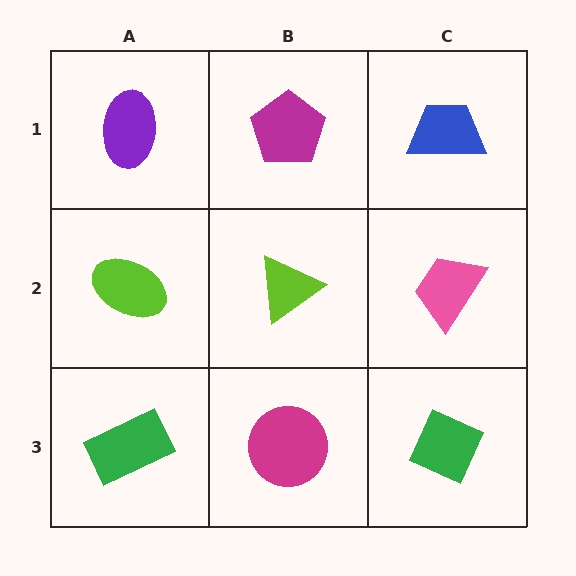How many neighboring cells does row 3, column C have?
2.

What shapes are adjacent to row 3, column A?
A lime ellipse (row 2, column A), a magenta circle (row 3, column B).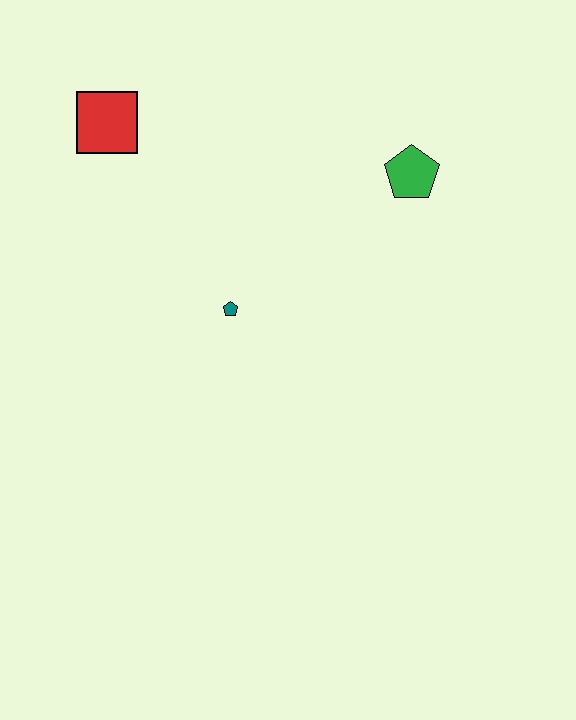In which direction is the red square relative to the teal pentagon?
The red square is above the teal pentagon.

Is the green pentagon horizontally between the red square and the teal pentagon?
No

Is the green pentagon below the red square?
Yes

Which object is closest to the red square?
The teal pentagon is closest to the red square.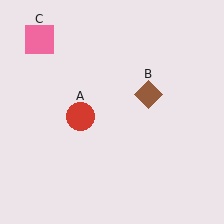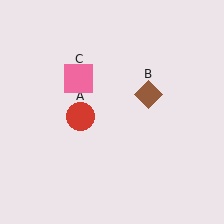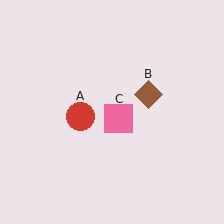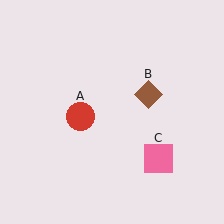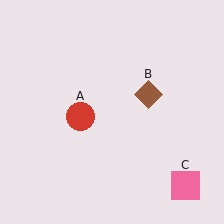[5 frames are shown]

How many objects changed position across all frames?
1 object changed position: pink square (object C).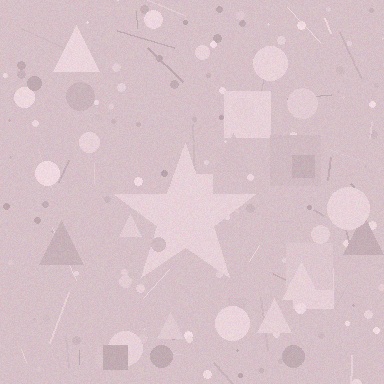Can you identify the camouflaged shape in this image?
The camouflaged shape is a star.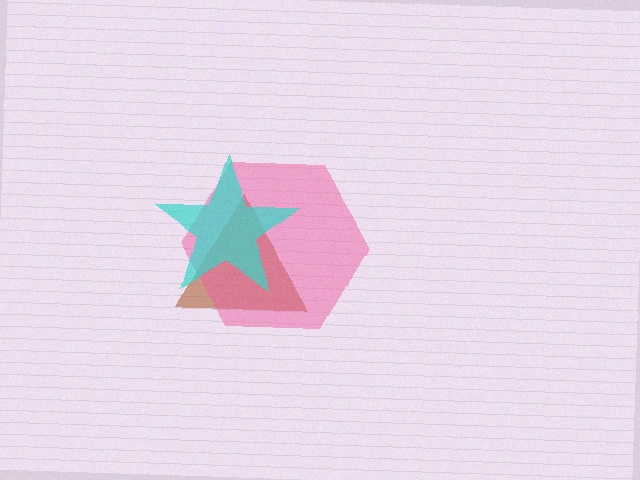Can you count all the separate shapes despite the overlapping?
Yes, there are 3 separate shapes.